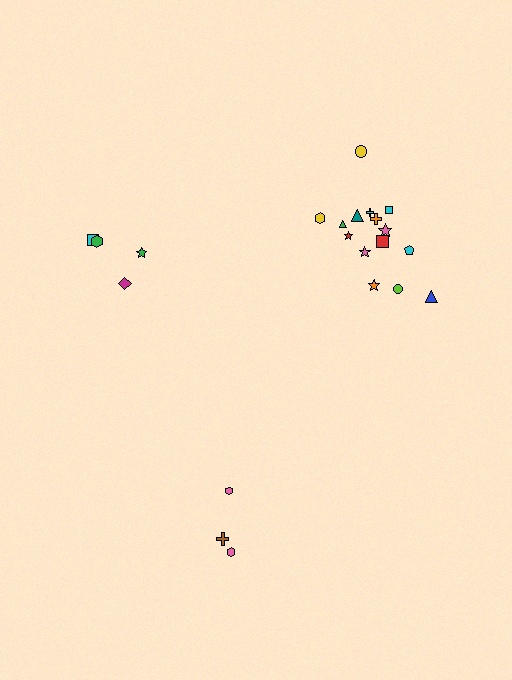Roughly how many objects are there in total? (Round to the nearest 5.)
Roughly 20 objects in total.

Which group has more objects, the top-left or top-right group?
The top-right group.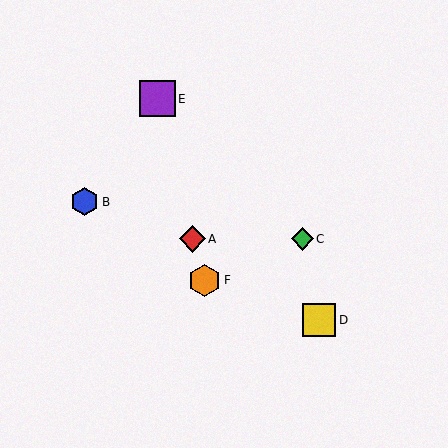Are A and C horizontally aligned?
Yes, both are at y≈239.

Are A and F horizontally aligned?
No, A is at y≈239 and F is at y≈280.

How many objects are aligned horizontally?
2 objects (A, C) are aligned horizontally.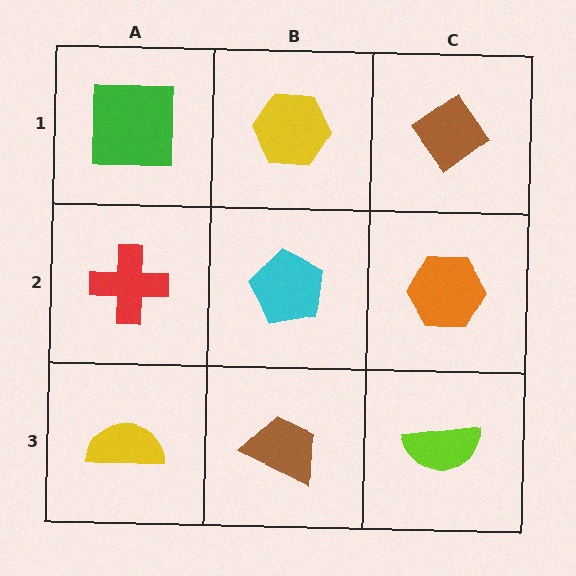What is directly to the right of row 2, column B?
An orange hexagon.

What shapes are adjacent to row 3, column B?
A cyan pentagon (row 2, column B), a yellow semicircle (row 3, column A), a lime semicircle (row 3, column C).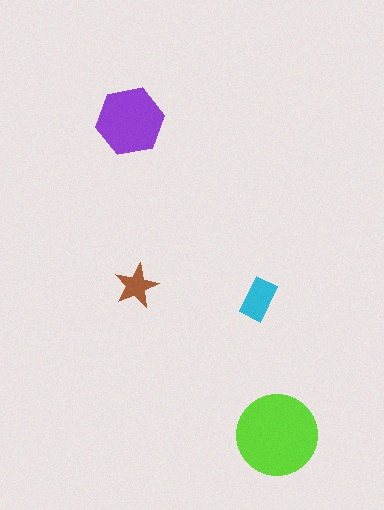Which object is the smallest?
The brown star.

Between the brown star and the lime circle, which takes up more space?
The lime circle.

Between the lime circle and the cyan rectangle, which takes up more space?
The lime circle.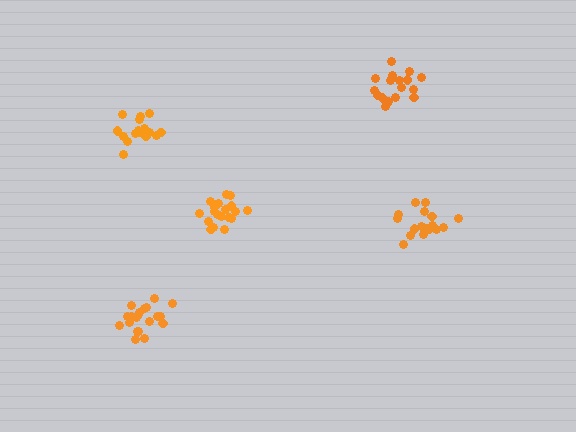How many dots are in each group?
Group 1: 17 dots, Group 2: 18 dots, Group 3: 18 dots, Group 4: 21 dots, Group 5: 19 dots (93 total).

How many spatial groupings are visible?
There are 5 spatial groupings.